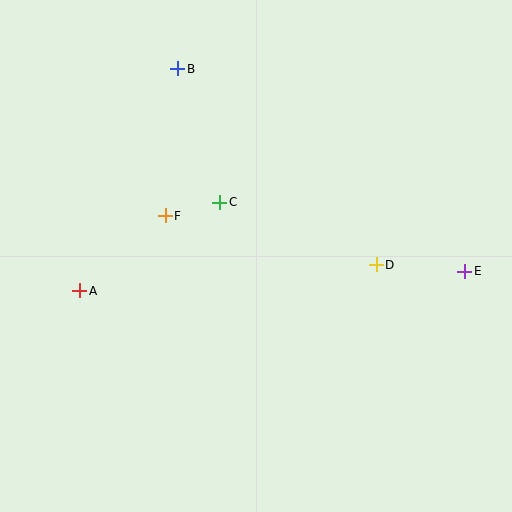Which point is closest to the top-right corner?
Point E is closest to the top-right corner.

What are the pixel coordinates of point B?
Point B is at (178, 69).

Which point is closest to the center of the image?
Point C at (220, 202) is closest to the center.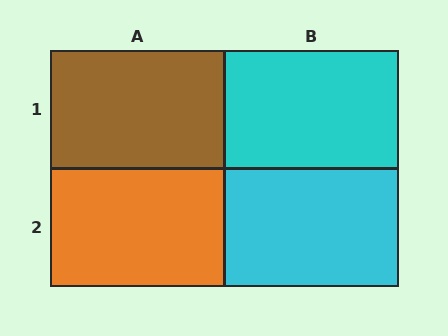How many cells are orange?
1 cell is orange.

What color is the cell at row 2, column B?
Cyan.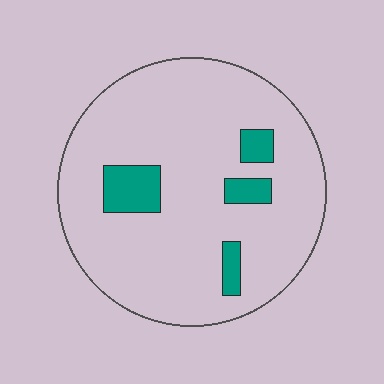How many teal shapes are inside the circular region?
4.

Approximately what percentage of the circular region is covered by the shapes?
Approximately 10%.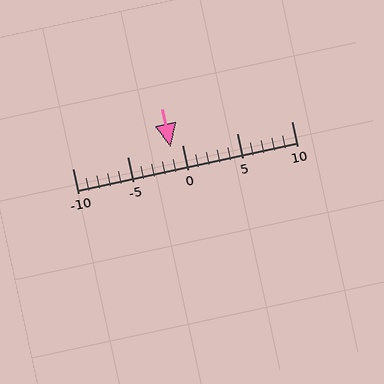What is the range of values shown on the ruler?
The ruler shows values from -10 to 10.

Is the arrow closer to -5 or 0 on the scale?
The arrow is closer to 0.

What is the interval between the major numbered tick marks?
The major tick marks are spaced 5 units apart.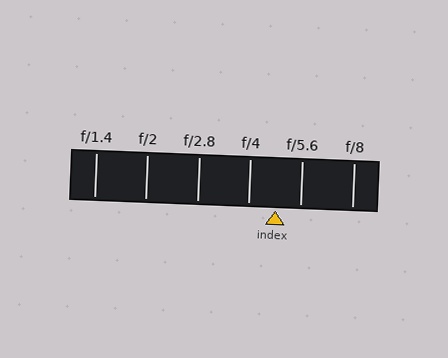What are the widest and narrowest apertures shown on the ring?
The widest aperture shown is f/1.4 and the narrowest is f/8.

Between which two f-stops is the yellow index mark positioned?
The index mark is between f/4 and f/5.6.